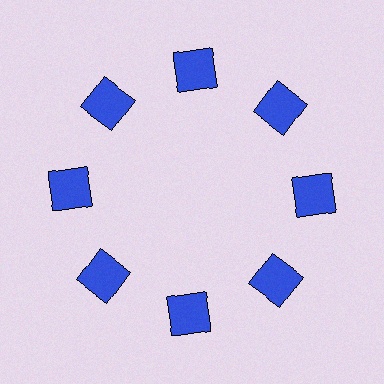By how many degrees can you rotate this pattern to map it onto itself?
The pattern maps onto itself every 45 degrees of rotation.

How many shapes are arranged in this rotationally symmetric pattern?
There are 8 shapes, arranged in 8 groups of 1.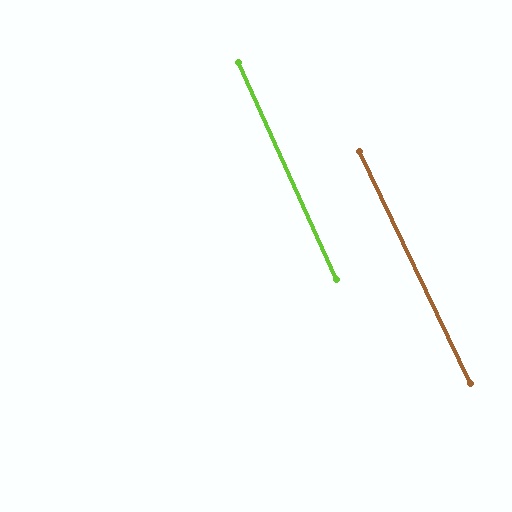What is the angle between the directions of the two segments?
Approximately 1 degree.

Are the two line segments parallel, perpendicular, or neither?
Parallel — their directions differ by only 1.3°.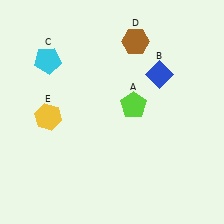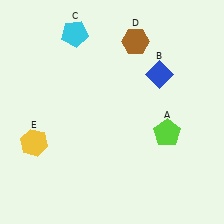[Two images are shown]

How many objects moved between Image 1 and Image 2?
3 objects moved between the two images.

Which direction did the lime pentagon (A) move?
The lime pentagon (A) moved right.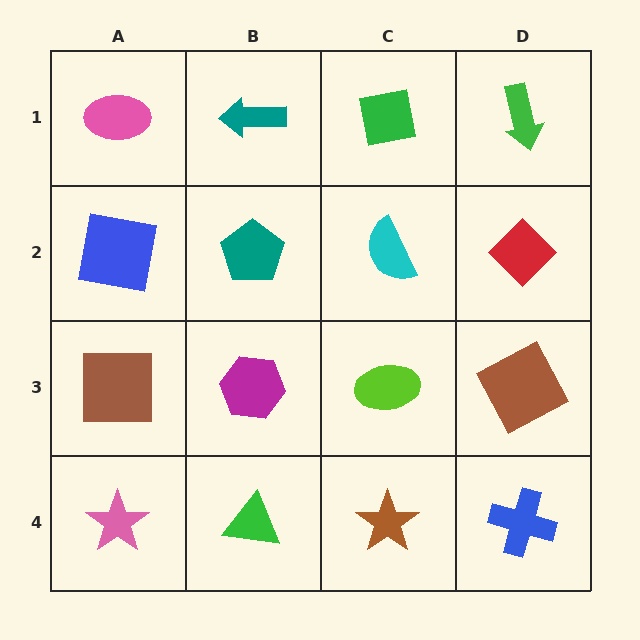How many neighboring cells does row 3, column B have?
4.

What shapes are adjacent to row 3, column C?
A cyan semicircle (row 2, column C), a brown star (row 4, column C), a magenta hexagon (row 3, column B), a brown square (row 3, column D).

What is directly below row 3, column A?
A pink star.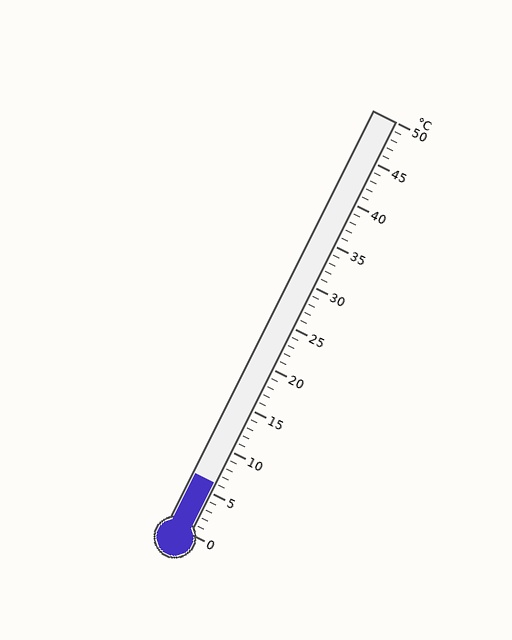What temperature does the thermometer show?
The thermometer shows approximately 6°C.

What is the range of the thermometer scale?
The thermometer scale ranges from 0°C to 50°C.